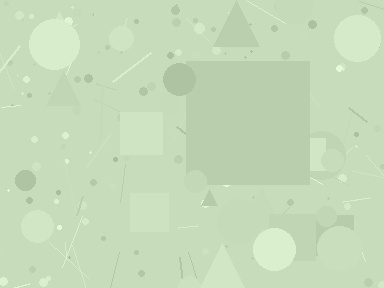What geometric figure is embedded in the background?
A square is embedded in the background.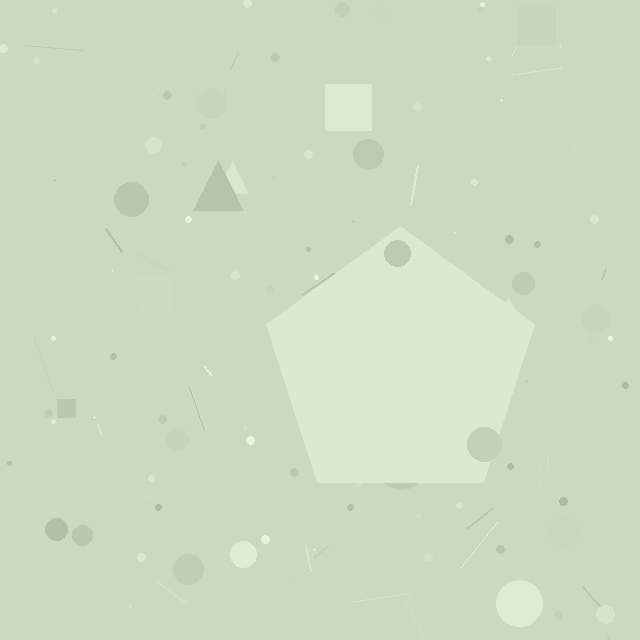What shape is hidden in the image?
A pentagon is hidden in the image.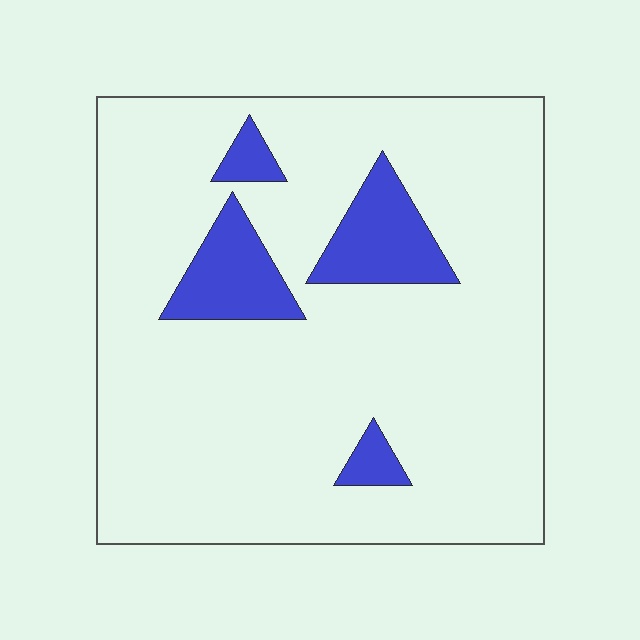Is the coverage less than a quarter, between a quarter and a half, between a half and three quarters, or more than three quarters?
Less than a quarter.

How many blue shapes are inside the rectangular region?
4.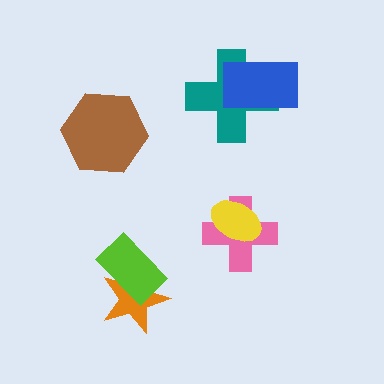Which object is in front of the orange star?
The lime rectangle is in front of the orange star.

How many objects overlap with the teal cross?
1 object overlaps with the teal cross.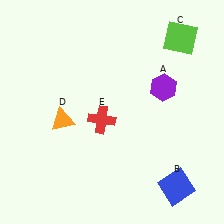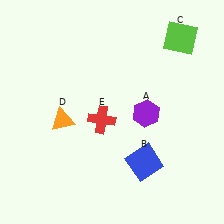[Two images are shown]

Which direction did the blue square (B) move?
The blue square (B) moved left.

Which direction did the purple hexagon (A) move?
The purple hexagon (A) moved down.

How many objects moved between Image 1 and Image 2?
2 objects moved between the two images.